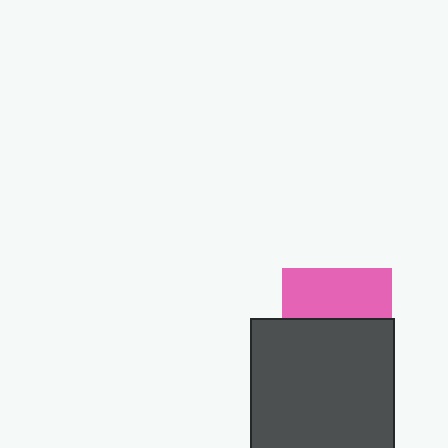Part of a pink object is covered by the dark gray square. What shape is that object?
It is a square.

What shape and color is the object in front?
The object in front is a dark gray square.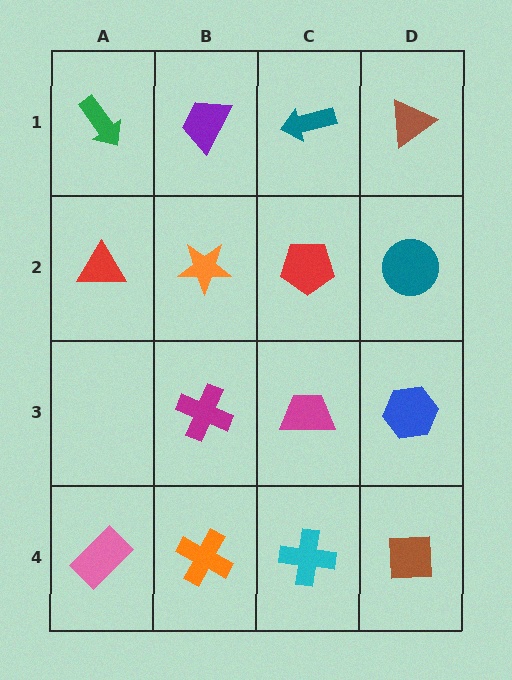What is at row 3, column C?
A magenta trapezoid.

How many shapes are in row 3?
3 shapes.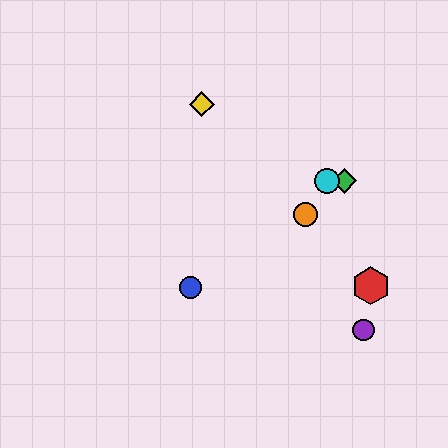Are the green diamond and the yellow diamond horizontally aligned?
No, the green diamond is at y≈181 and the yellow diamond is at y≈104.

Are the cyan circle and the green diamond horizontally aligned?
Yes, both are at y≈181.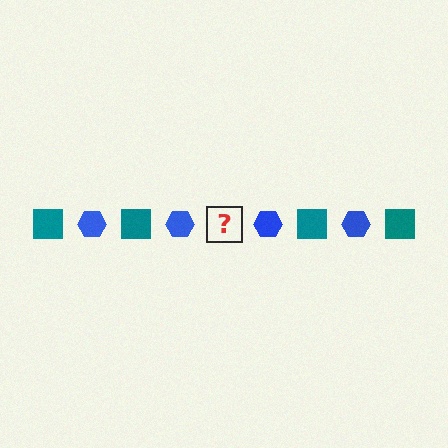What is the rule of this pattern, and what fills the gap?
The rule is that the pattern alternates between teal square and blue hexagon. The gap should be filled with a teal square.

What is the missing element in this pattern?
The missing element is a teal square.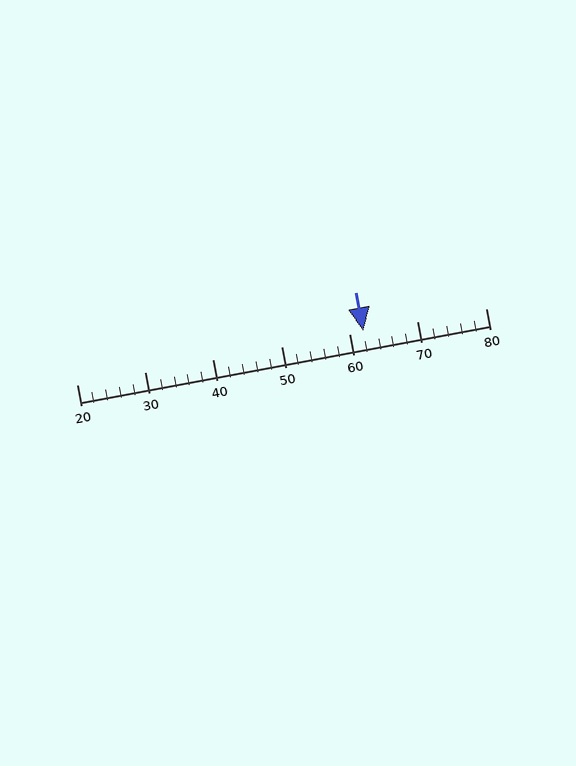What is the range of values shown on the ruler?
The ruler shows values from 20 to 80.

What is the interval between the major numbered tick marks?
The major tick marks are spaced 10 units apart.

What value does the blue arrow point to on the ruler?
The blue arrow points to approximately 62.